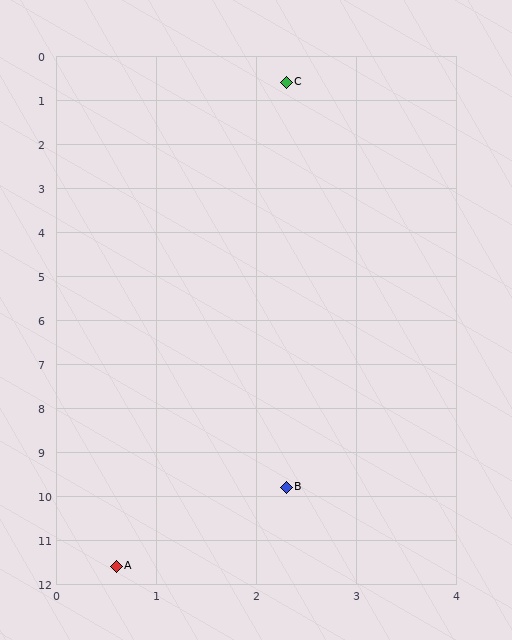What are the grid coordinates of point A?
Point A is at approximately (0.6, 11.6).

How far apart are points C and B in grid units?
Points C and B are about 9.2 grid units apart.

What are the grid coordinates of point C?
Point C is at approximately (2.3, 0.6).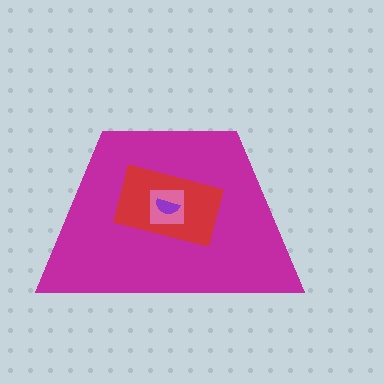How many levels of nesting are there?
4.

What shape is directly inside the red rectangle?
The pink square.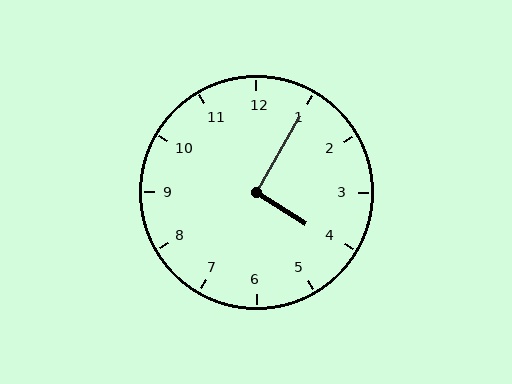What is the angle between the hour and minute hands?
Approximately 92 degrees.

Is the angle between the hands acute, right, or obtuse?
It is right.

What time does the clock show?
4:05.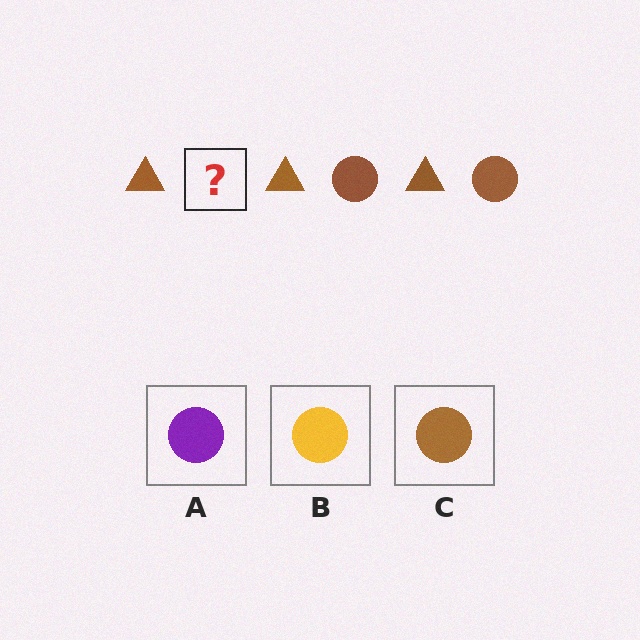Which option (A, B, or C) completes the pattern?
C.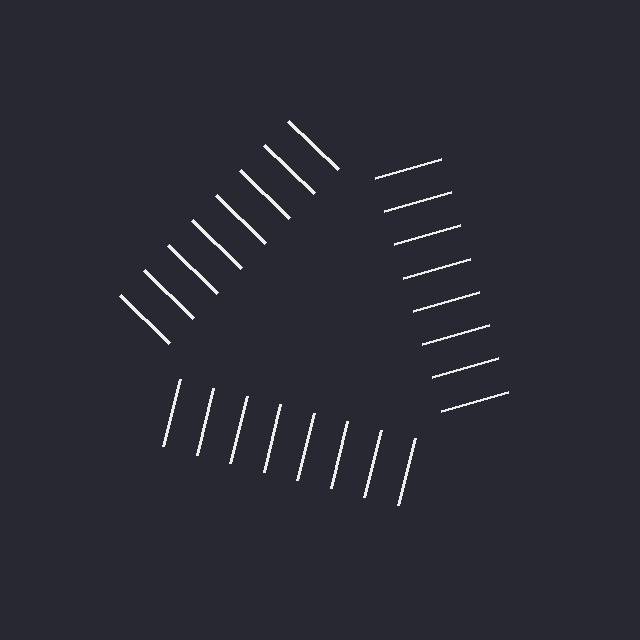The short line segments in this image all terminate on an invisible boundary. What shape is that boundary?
An illusory triangle — the line segments terminate on its edges but no continuous stroke is drawn.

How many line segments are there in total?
24 — 8 along each of the 3 edges.